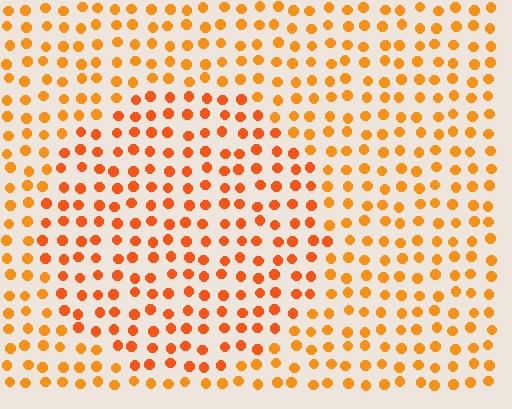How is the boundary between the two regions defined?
The boundary is defined purely by a slight shift in hue (about 16 degrees). Spacing, size, and orientation are identical on both sides.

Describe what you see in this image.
The image is filled with small orange elements in a uniform arrangement. A circle-shaped region is visible where the elements are tinted to a slightly different hue, forming a subtle color boundary.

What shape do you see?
I see a circle.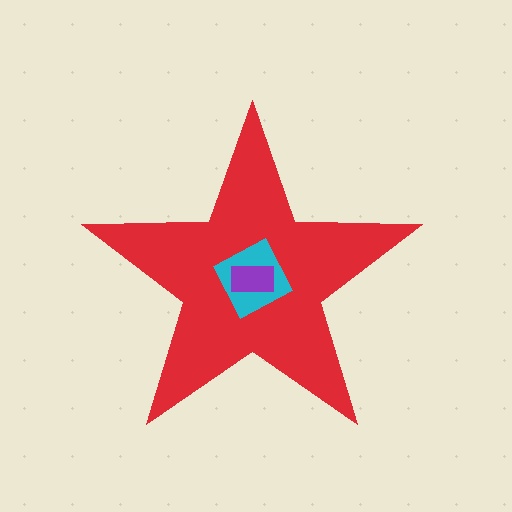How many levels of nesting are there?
3.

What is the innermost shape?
The purple rectangle.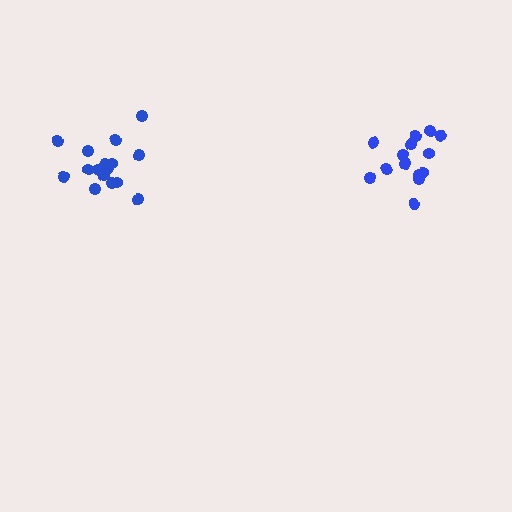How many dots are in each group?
Group 1: 14 dots, Group 2: 18 dots (32 total).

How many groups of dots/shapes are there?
There are 2 groups.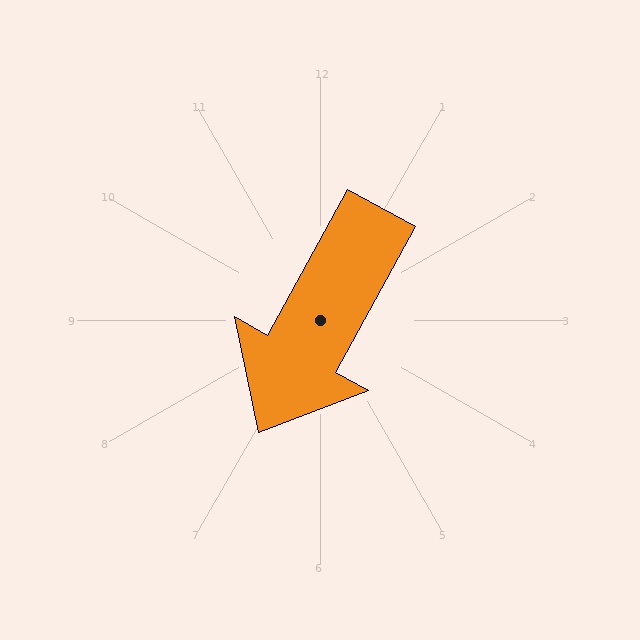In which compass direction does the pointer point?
Southwest.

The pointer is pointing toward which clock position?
Roughly 7 o'clock.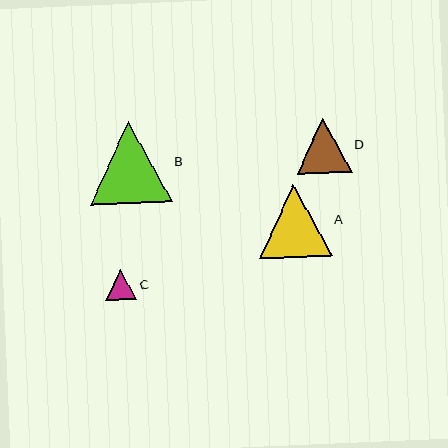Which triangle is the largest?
Triangle B is the largest with a size of approximately 82 pixels.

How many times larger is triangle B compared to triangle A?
Triangle B is approximately 1.1 times the size of triangle A.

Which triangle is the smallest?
Triangle C is the smallest with a size of approximately 31 pixels.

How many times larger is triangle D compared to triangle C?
Triangle D is approximately 1.8 times the size of triangle C.